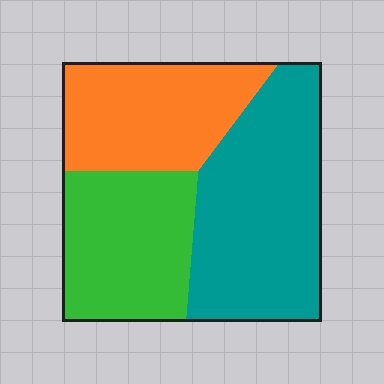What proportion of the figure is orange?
Orange takes up about one quarter (1/4) of the figure.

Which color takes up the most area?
Teal, at roughly 40%.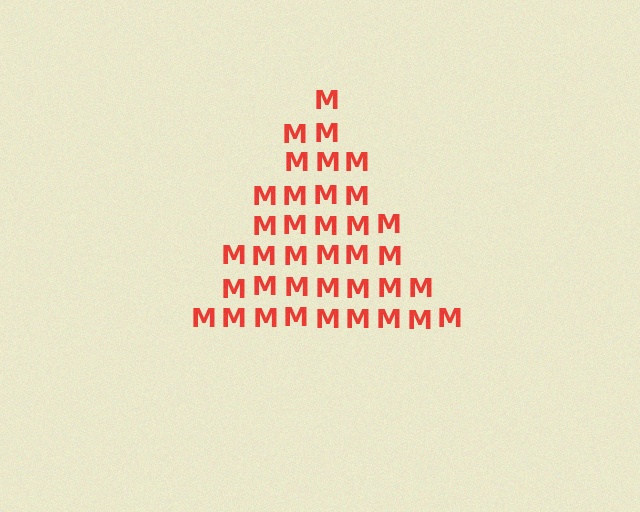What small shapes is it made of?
It is made of small letter M's.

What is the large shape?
The large shape is a triangle.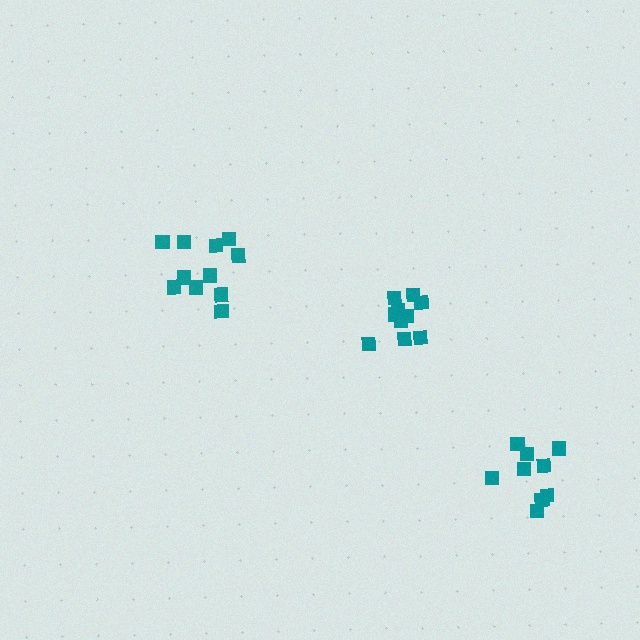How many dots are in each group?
Group 1: 10 dots, Group 2: 11 dots, Group 3: 9 dots (30 total).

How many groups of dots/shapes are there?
There are 3 groups.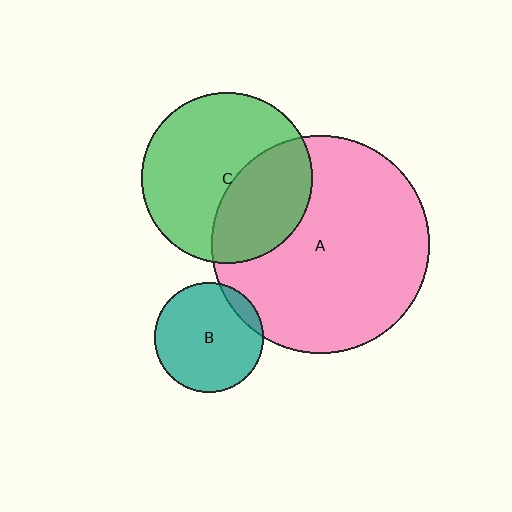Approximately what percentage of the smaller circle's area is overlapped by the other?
Approximately 10%.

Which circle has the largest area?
Circle A (pink).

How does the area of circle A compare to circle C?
Approximately 1.6 times.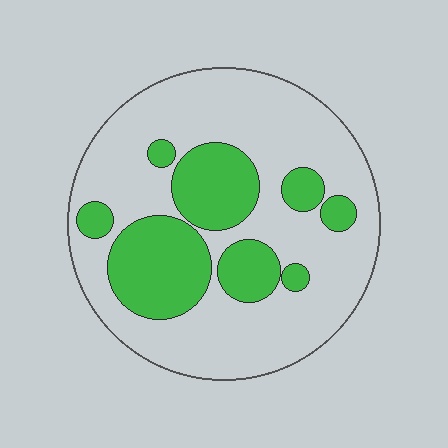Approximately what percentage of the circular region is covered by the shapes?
Approximately 30%.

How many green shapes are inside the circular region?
8.